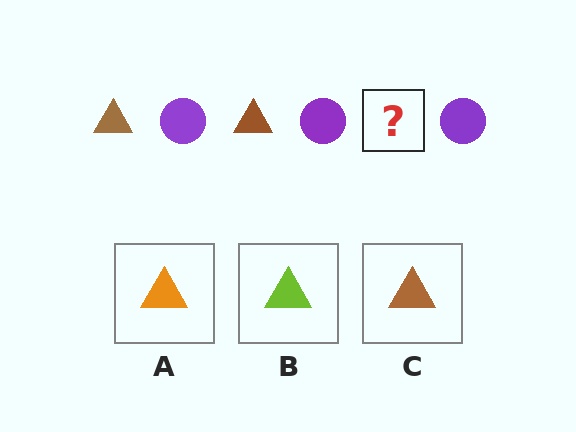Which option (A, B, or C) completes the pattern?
C.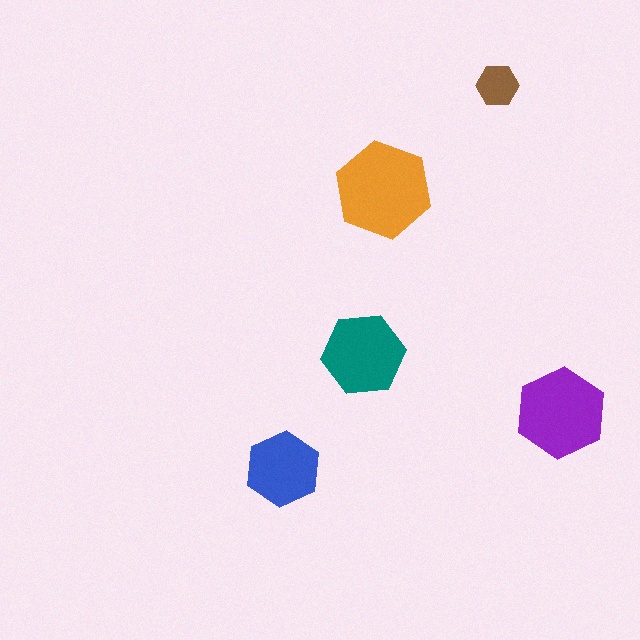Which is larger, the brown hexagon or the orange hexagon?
The orange one.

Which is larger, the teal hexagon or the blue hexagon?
The teal one.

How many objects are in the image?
There are 5 objects in the image.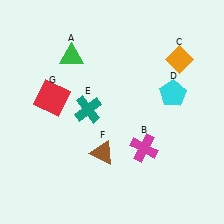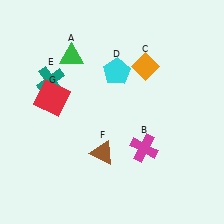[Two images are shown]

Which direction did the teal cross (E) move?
The teal cross (E) moved left.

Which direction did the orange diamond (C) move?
The orange diamond (C) moved left.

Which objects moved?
The objects that moved are: the orange diamond (C), the cyan pentagon (D), the teal cross (E).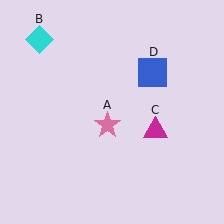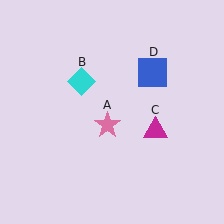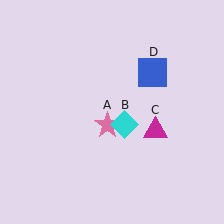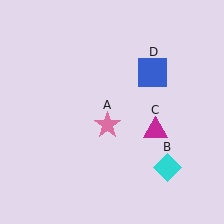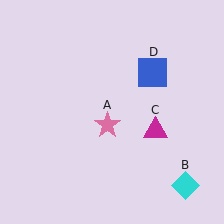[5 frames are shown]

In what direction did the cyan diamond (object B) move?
The cyan diamond (object B) moved down and to the right.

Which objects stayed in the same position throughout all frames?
Pink star (object A) and magenta triangle (object C) and blue square (object D) remained stationary.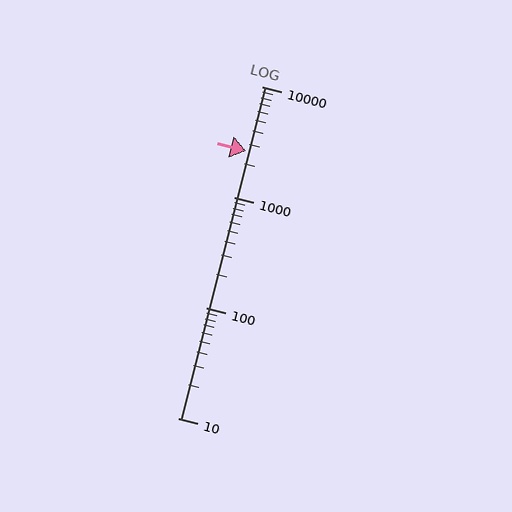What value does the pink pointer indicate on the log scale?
The pointer indicates approximately 2600.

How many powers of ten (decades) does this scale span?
The scale spans 3 decades, from 10 to 10000.